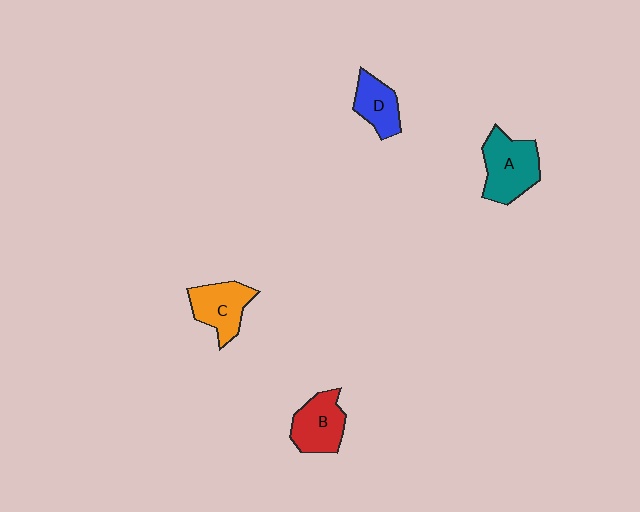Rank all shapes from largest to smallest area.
From largest to smallest: A (teal), B (red), C (orange), D (blue).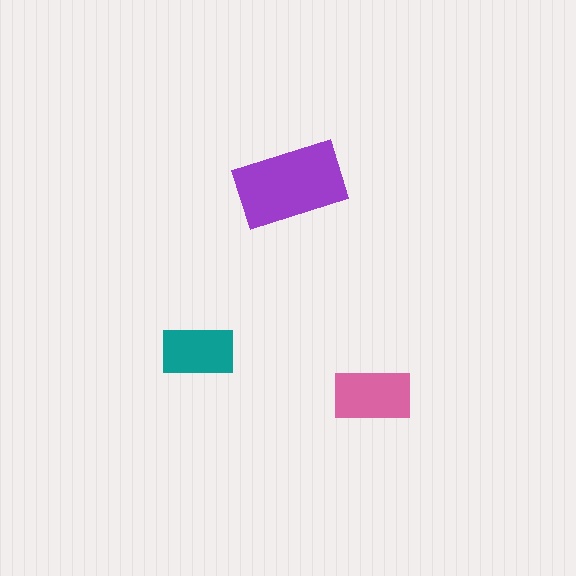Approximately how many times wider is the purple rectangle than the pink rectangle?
About 1.5 times wider.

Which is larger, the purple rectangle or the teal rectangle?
The purple one.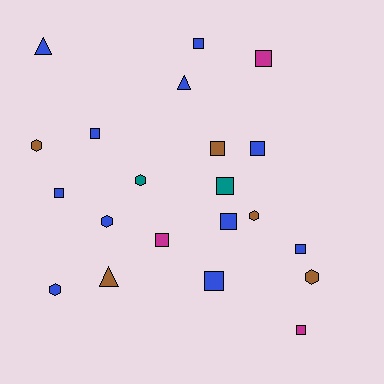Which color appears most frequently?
Blue, with 11 objects.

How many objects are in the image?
There are 21 objects.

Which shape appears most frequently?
Square, with 12 objects.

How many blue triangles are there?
There are 2 blue triangles.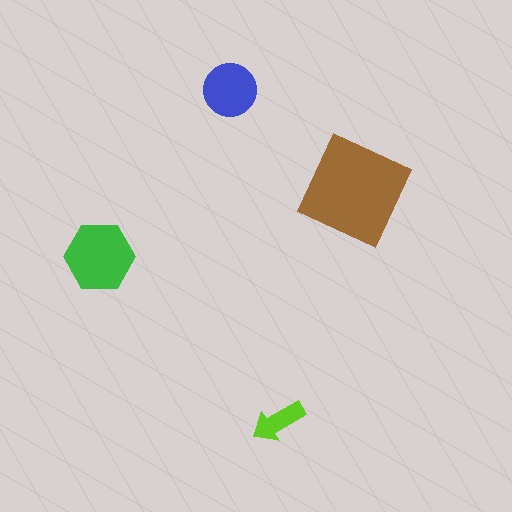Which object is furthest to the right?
The brown diamond is rightmost.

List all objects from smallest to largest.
The lime arrow, the blue circle, the green hexagon, the brown diamond.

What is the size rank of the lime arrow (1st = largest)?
4th.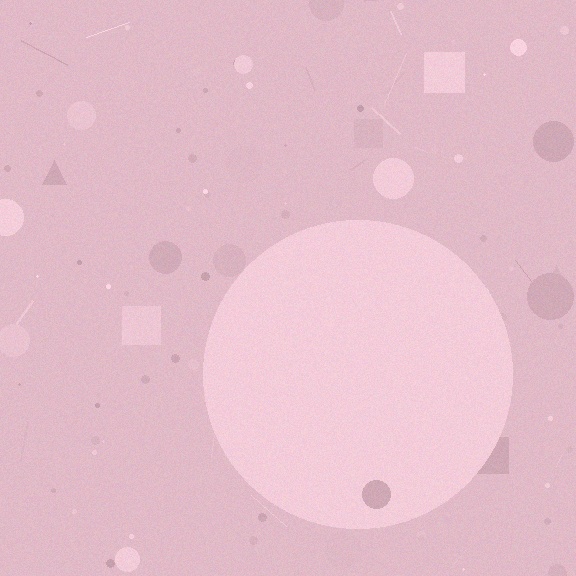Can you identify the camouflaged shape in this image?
The camouflaged shape is a circle.